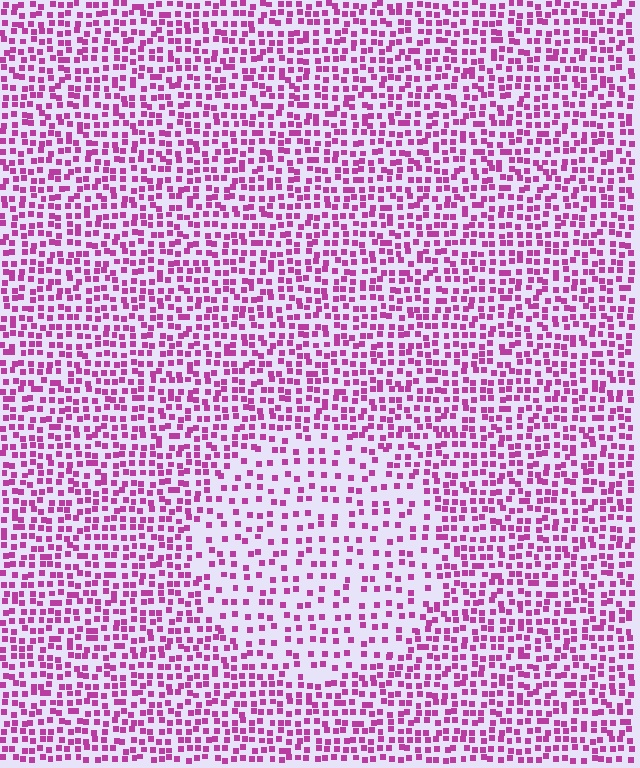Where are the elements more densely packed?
The elements are more densely packed outside the circle boundary.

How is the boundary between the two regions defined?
The boundary is defined by a change in element density (approximately 1.9x ratio). All elements are the same color, size, and shape.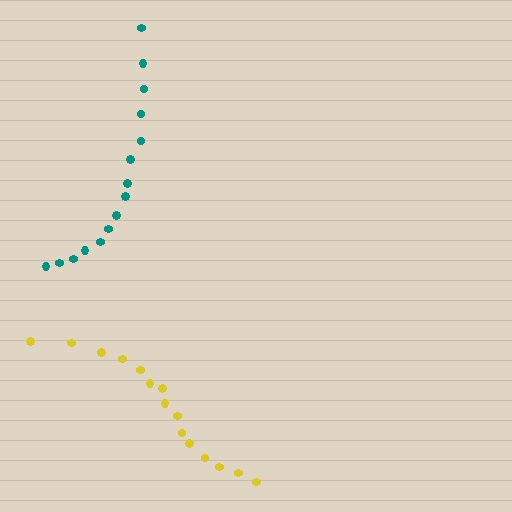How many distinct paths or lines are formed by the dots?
There are 2 distinct paths.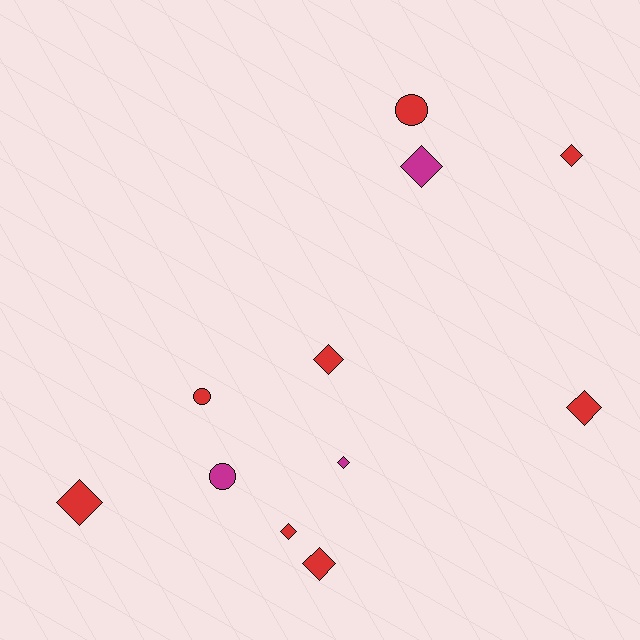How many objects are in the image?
There are 11 objects.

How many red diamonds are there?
There are 6 red diamonds.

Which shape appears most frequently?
Diamond, with 8 objects.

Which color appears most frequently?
Red, with 8 objects.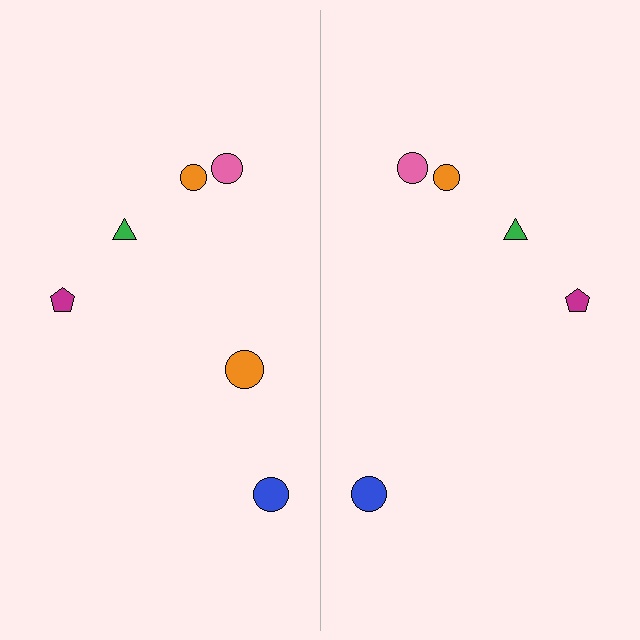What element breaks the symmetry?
A orange circle is missing from the right side.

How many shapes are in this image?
There are 11 shapes in this image.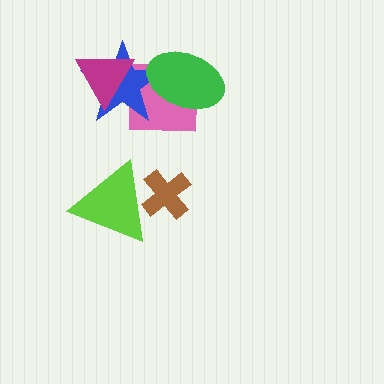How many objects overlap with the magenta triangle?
1 object overlaps with the magenta triangle.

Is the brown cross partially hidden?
Yes, it is partially covered by another shape.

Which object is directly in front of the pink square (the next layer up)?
The blue star is directly in front of the pink square.